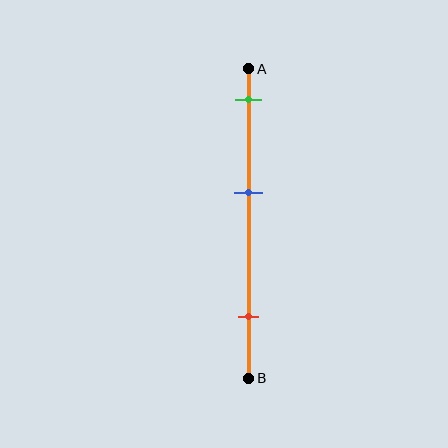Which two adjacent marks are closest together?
The green and blue marks are the closest adjacent pair.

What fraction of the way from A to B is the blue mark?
The blue mark is approximately 40% (0.4) of the way from A to B.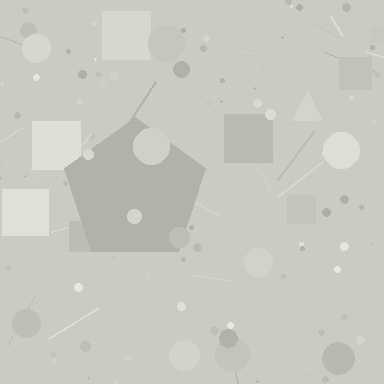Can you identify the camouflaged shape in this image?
The camouflaged shape is a pentagon.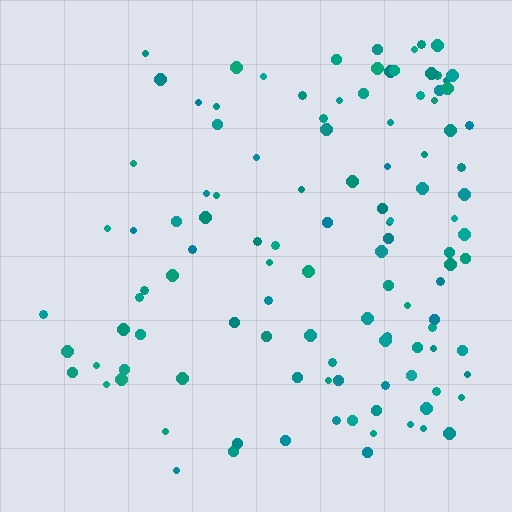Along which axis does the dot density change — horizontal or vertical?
Horizontal.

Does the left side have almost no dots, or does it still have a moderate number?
Still a moderate number, just noticeably fewer than the right.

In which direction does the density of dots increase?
From left to right, with the right side densest.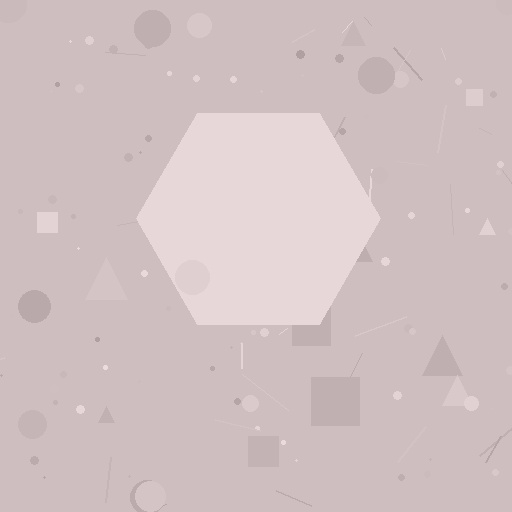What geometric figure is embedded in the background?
A hexagon is embedded in the background.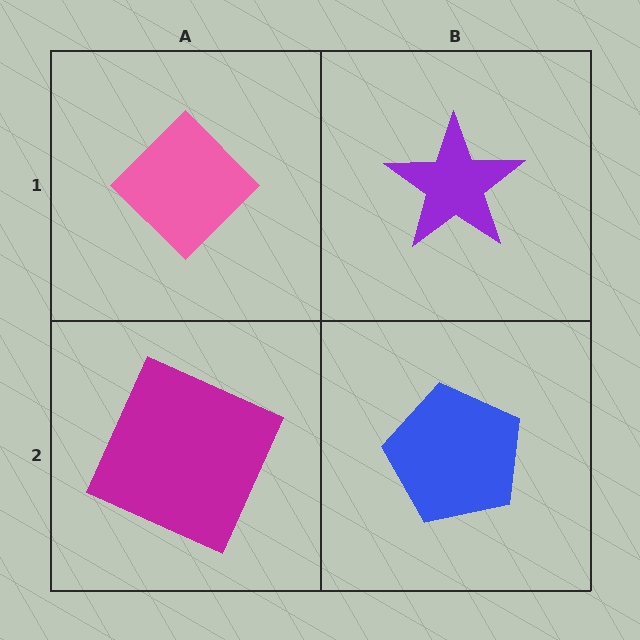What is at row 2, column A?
A magenta square.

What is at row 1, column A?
A pink diamond.